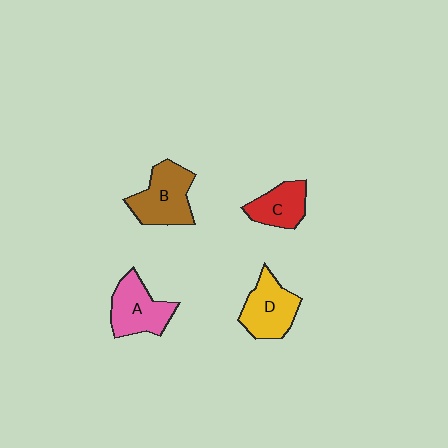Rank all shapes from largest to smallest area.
From largest to smallest: B (brown), A (pink), D (yellow), C (red).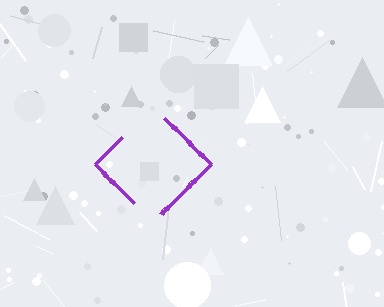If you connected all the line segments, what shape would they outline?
They would outline a diamond.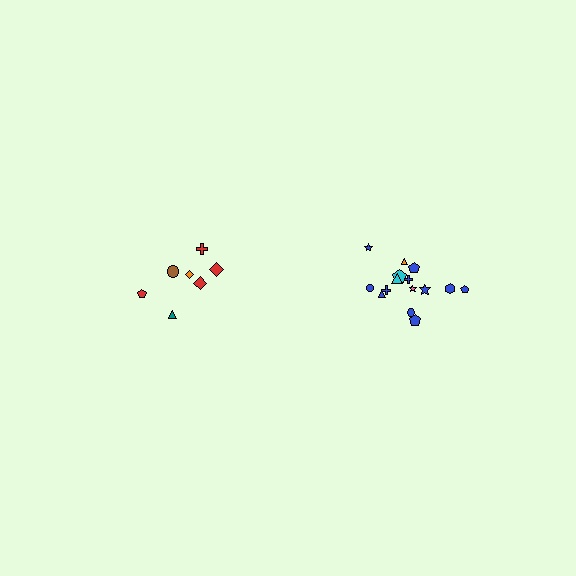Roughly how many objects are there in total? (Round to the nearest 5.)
Roughly 20 objects in total.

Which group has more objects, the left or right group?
The right group.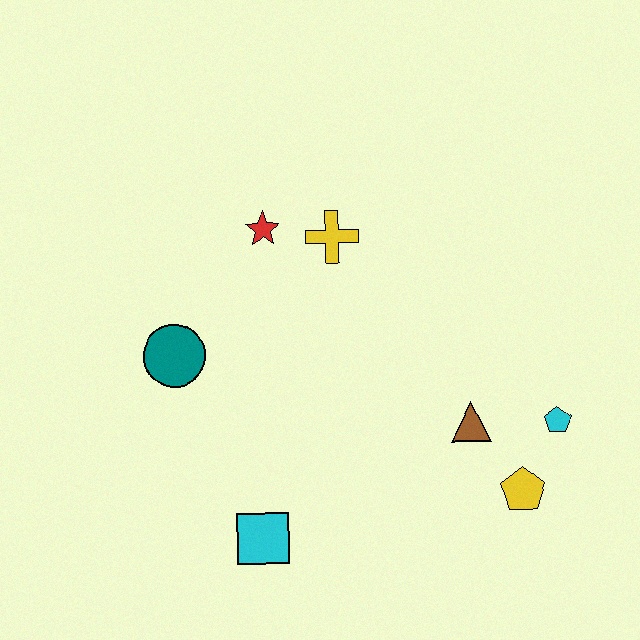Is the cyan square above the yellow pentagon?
No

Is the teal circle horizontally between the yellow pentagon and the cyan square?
No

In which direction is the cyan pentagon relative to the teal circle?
The cyan pentagon is to the right of the teal circle.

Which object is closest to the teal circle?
The red star is closest to the teal circle.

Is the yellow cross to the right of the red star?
Yes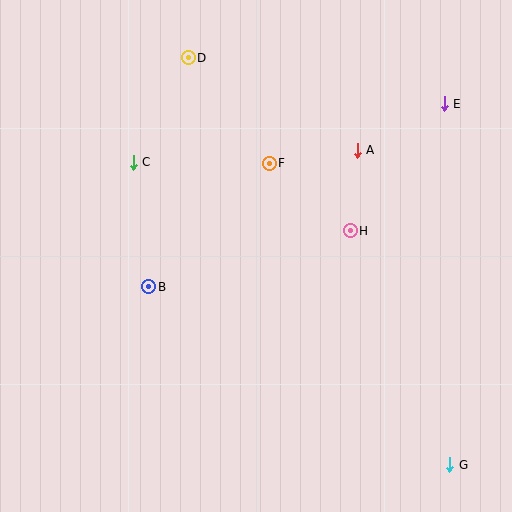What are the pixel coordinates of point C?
Point C is at (133, 162).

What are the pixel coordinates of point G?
Point G is at (450, 465).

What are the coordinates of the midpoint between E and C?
The midpoint between E and C is at (289, 133).